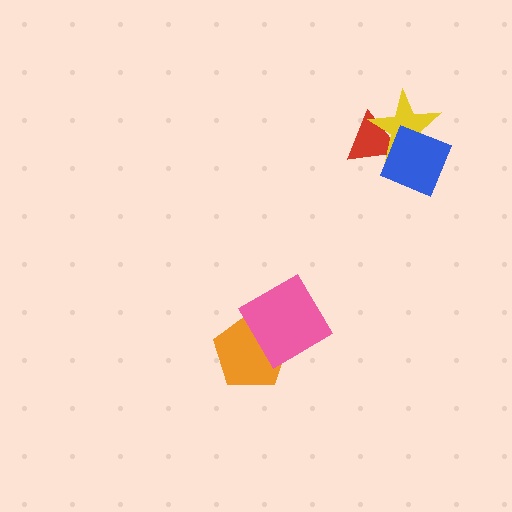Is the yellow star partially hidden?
Yes, it is partially covered by another shape.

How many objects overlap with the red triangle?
2 objects overlap with the red triangle.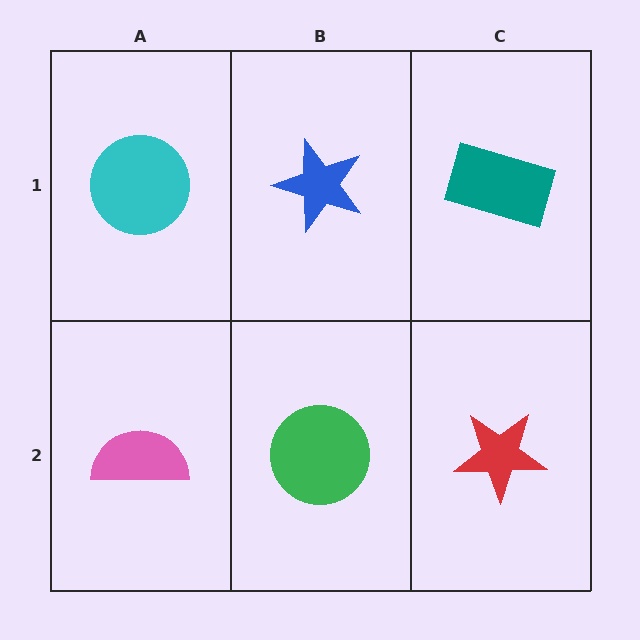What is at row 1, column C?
A teal rectangle.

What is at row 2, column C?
A red star.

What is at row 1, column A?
A cyan circle.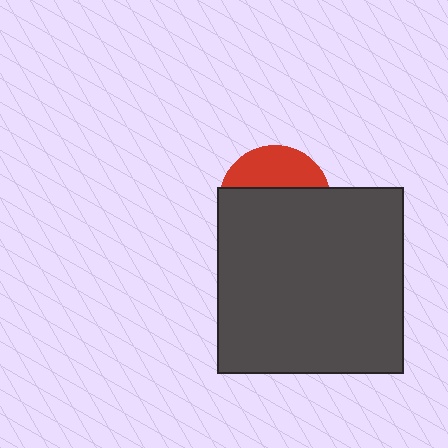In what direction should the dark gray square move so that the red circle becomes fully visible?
The dark gray square should move down. That is the shortest direction to clear the overlap and leave the red circle fully visible.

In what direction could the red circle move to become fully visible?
The red circle could move up. That would shift it out from behind the dark gray square entirely.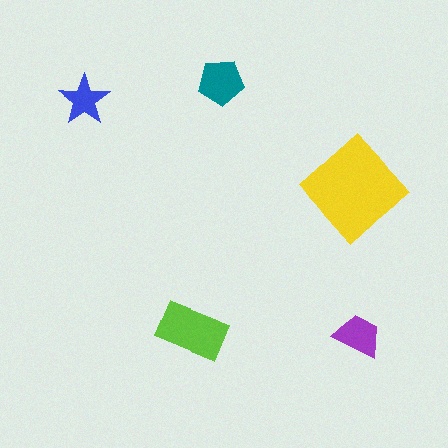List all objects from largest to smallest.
The yellow diamond, the lime rectangle, the teal pentagon, the purple trapezoid, the blue star.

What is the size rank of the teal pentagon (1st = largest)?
3rd.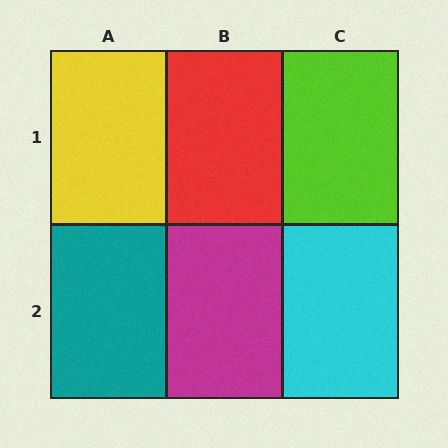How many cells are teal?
1 cell is teal.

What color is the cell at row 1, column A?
Yellow.